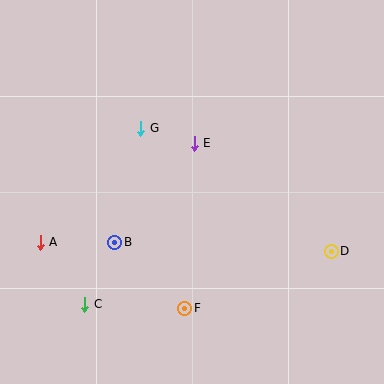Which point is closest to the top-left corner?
Point G is closest to the top-left corner.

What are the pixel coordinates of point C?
Point C is at (85, 304).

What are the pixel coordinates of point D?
Point D is at (331, 251).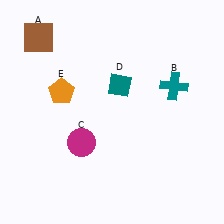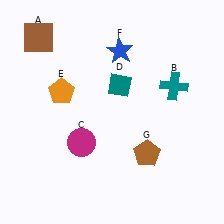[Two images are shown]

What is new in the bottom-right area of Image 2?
A brown pentagon (G) was added in the bottom-right area of Image 2.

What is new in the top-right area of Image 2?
A blue star (F) was added in the top-right area of Image 2.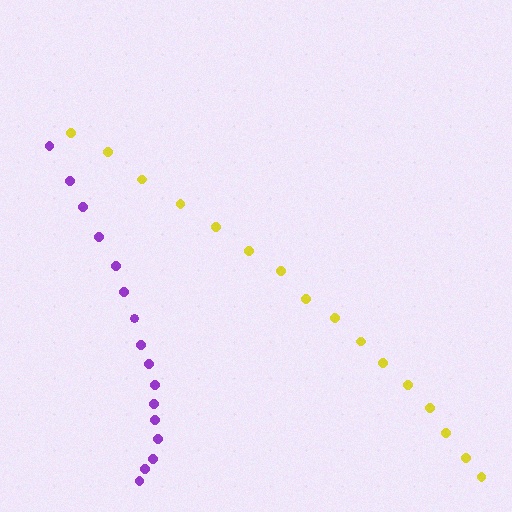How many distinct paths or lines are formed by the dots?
There are 2 distinct paths.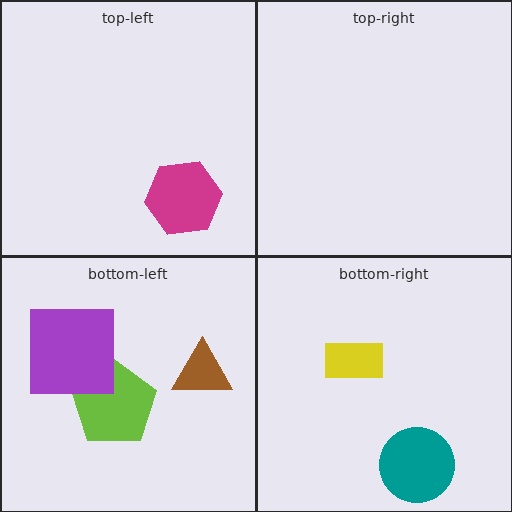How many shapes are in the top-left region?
1.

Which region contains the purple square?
The bottom-left region.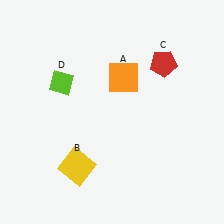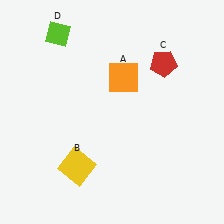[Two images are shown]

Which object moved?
The lime diamond (D) moved up.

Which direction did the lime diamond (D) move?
The lime diamond (D) moved up.